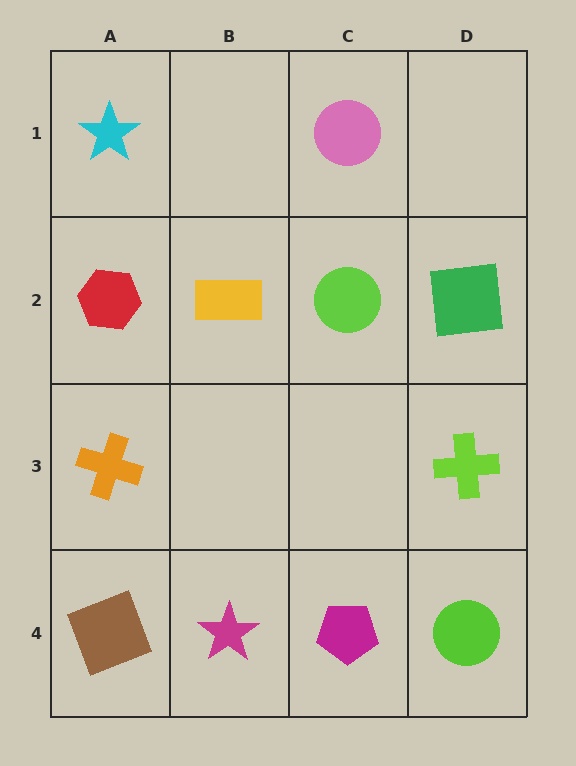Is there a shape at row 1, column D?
No, that cell is empty.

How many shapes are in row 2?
4 shapes.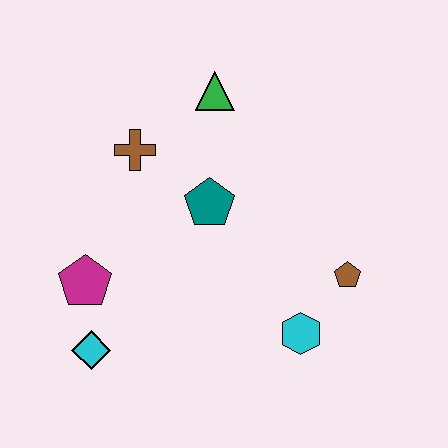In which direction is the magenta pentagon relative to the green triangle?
The magenta pentagon is below the green triangle.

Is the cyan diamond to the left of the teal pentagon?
Yes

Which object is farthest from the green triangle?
The cyan diamond is farthest from the green triangle.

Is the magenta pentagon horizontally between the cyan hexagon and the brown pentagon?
No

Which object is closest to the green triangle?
The brown cross is closest to the green triangle.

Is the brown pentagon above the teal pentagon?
No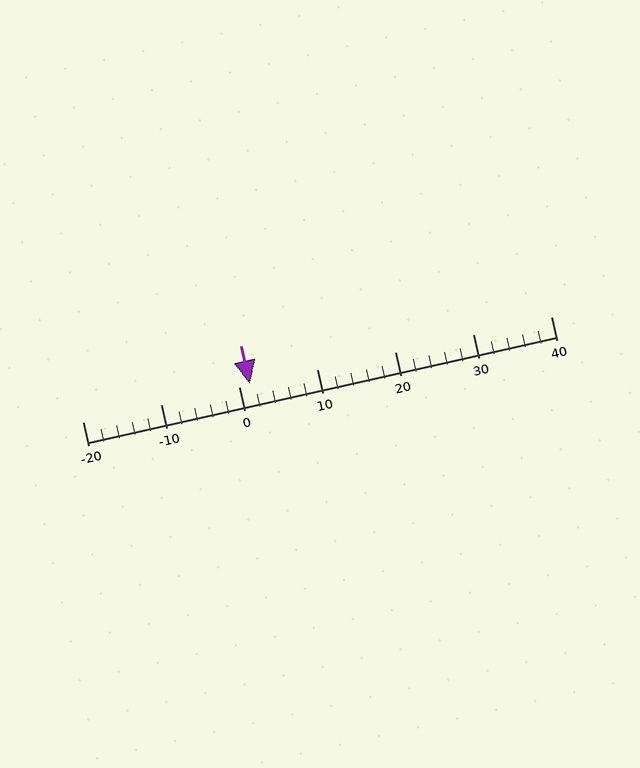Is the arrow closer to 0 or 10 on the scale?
The arrow is closer to 0.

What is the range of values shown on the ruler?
The ruler shows values from -20 to 40.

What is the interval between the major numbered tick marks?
The major tick marks are spaced 10 units apart.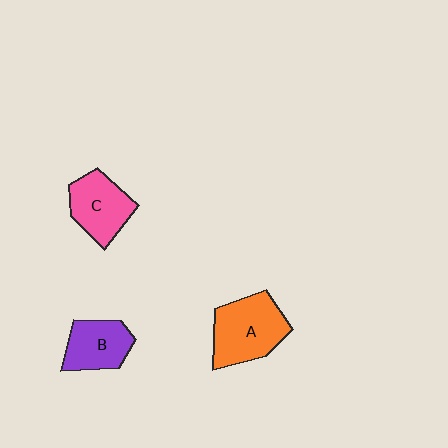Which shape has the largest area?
Shape A (orange).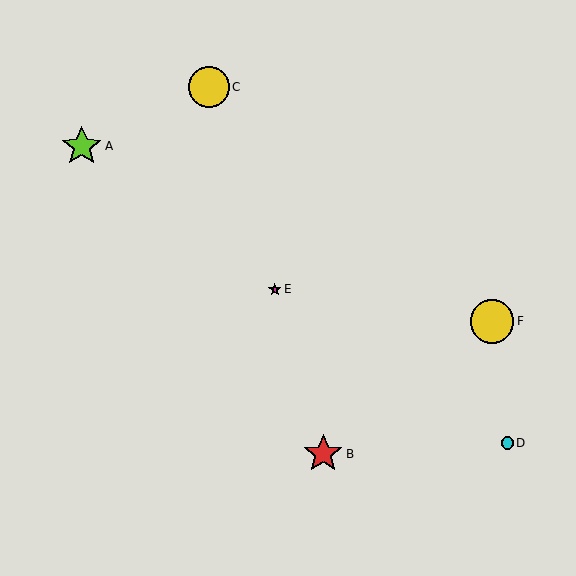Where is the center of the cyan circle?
The center of the cyan circle is at (507, 443).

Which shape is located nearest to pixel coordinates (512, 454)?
The cyan circle (labeled D) at (507, 443) is nearest to that location.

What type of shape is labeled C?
Shape C is a yellow circle.